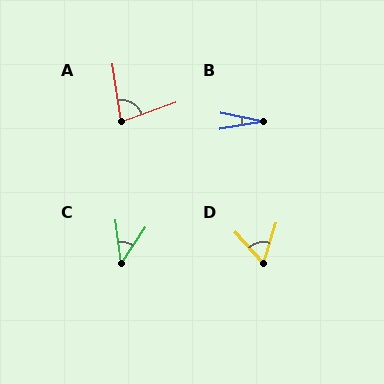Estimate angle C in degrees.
Approximately 41 degrees.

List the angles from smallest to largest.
B (21°), C (41°), D (60°), A (79°).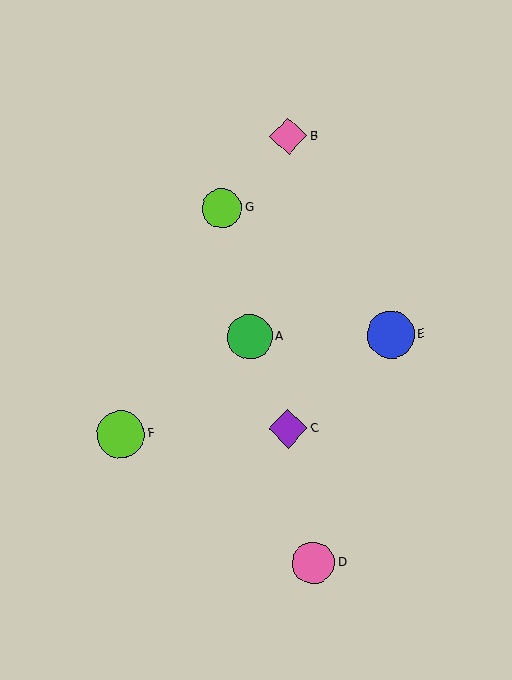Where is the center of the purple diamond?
The center of the purple diamond is at (288, 429).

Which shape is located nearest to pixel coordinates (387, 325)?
The blue circle (labeled E) at (391, 335) is nearest to that location.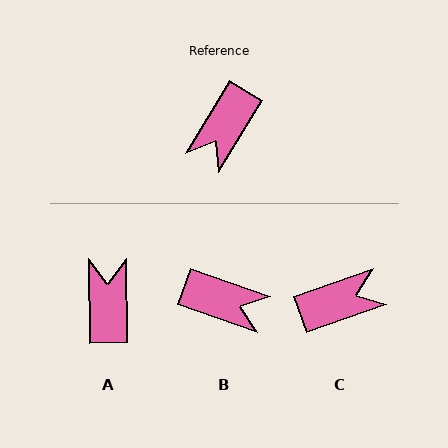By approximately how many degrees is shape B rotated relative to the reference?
Approximately 102 degrees counter-clockwise.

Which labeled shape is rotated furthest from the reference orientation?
A, about 149 degrees away.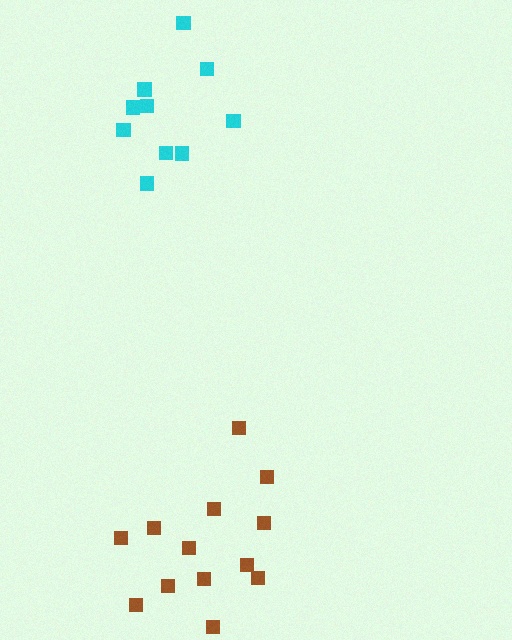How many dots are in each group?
Group 1: 10 dots, Group 2: 13 dots (23 total).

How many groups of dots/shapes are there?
There are 2 groups.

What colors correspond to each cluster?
The clusters are colored: cyan, brown.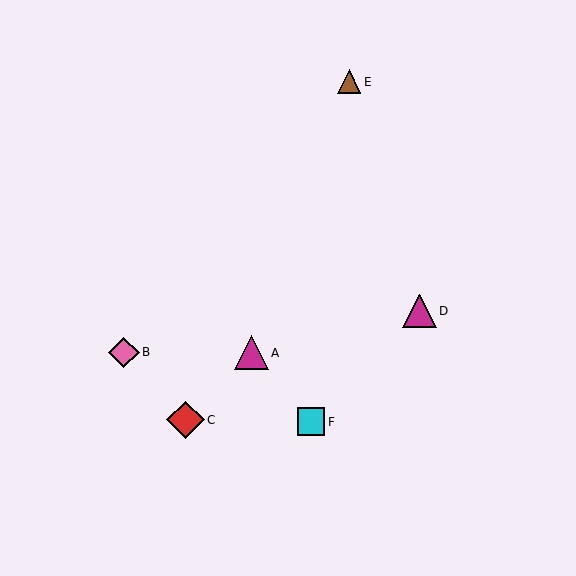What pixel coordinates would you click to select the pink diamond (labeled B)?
Click at (124, 352) to select the pink diamond B.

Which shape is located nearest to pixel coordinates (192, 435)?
The red diamond (labeled C) at (185, 420) is nearest to that location.